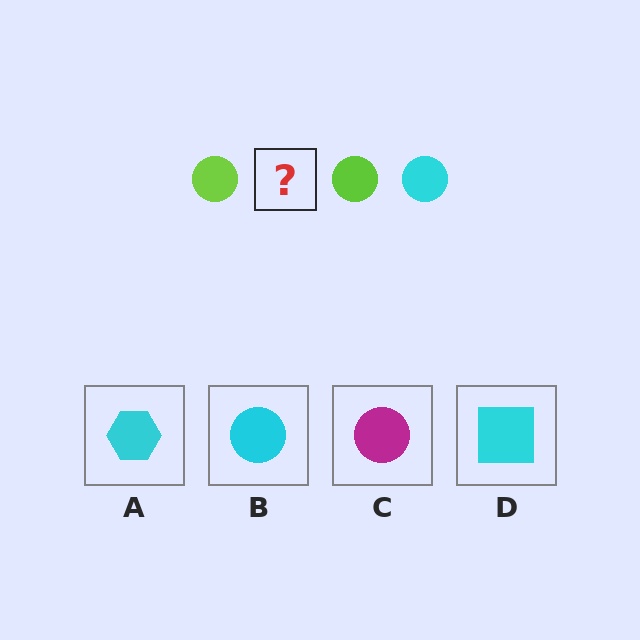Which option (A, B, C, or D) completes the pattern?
B.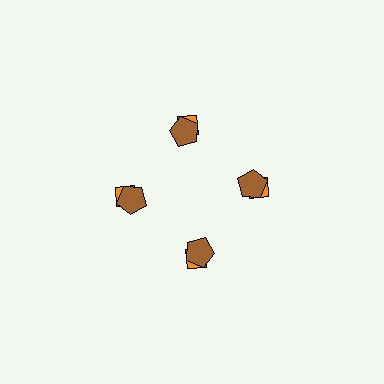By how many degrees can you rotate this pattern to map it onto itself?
The pattern maps onto itself every 90 degrees of rotation.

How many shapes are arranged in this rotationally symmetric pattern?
There are 8 shapes, arranged in 4 groups of 2.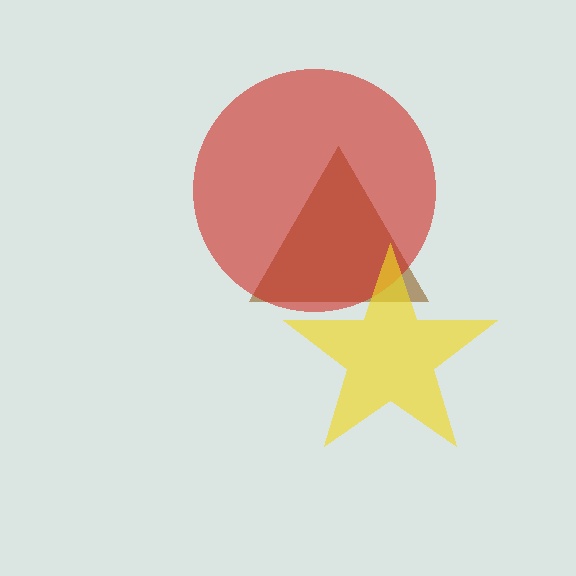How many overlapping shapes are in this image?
There are 3 overlapping shapes in the image.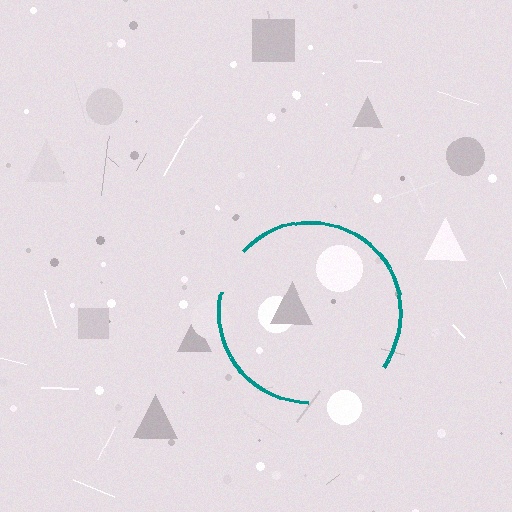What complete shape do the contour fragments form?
The contour fragments form a circle.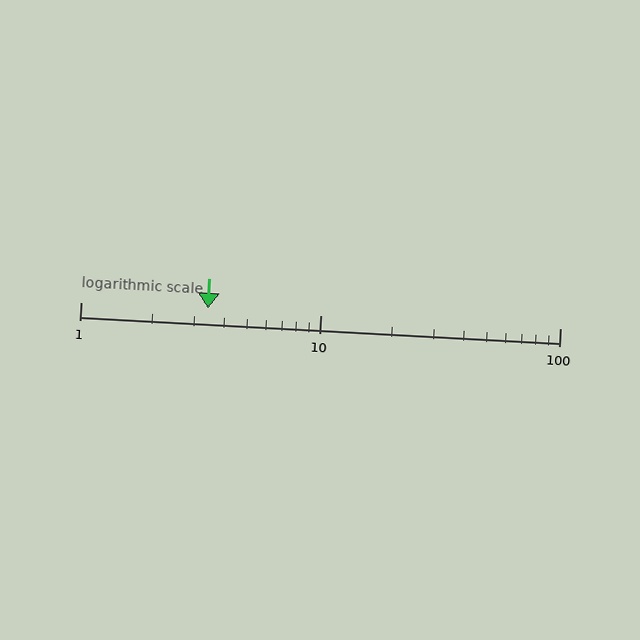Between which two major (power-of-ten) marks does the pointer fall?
The pointer is between 1 and 10.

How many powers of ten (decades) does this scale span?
The scale spans 2 decades, from 1 to 100.